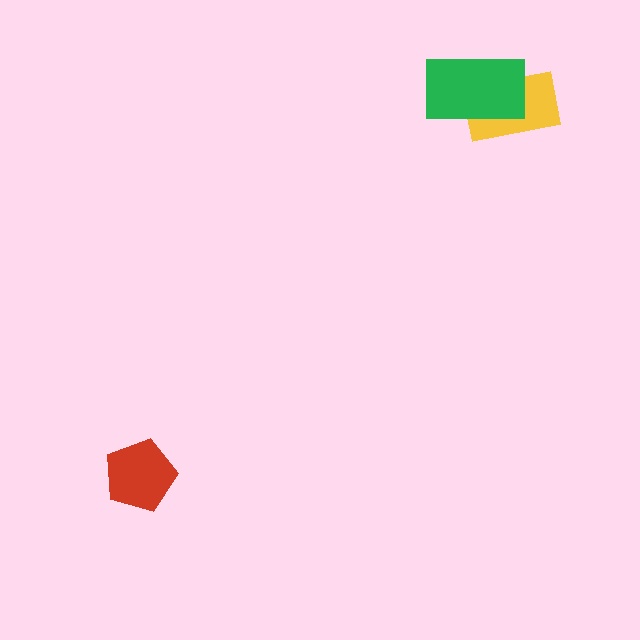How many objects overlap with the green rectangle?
1 object overlaps with the green rectangle.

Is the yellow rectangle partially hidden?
Yes, it is partially covered by another shape.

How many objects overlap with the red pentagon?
0 objects overlap with the red pentagon.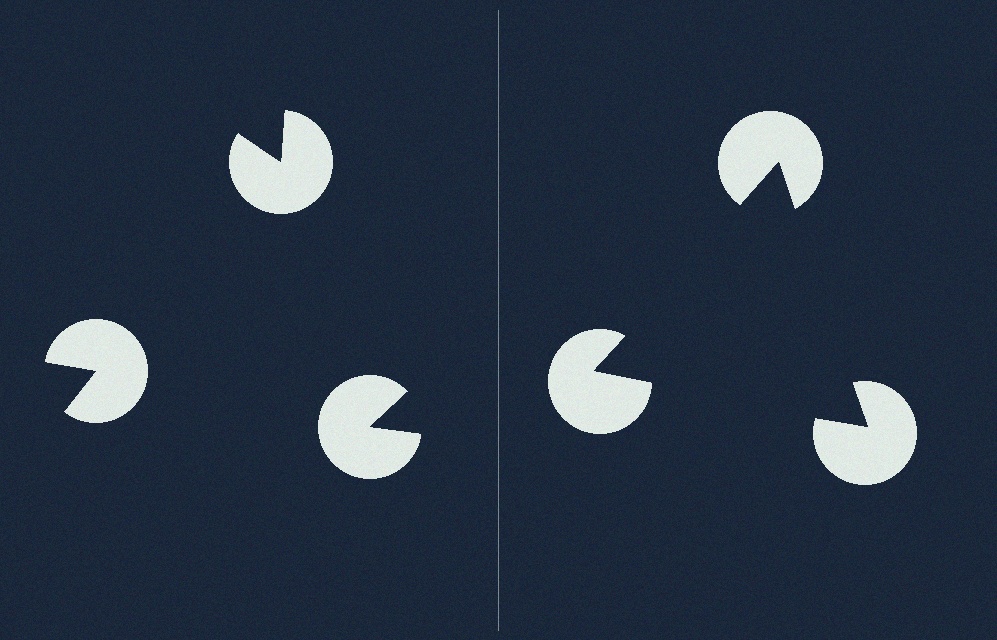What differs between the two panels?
The pac-man discs are positioned identically on both sides; only the wedge orientations differ. On the right they align to a triangle; on the left they are misaligned.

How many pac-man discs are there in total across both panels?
6 — 3 on each side.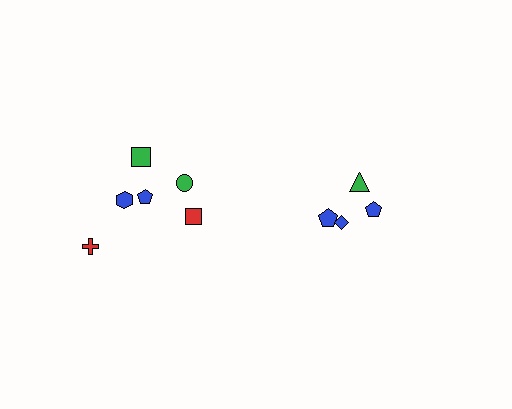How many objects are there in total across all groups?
There are 10 objects.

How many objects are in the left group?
There are 6 objects.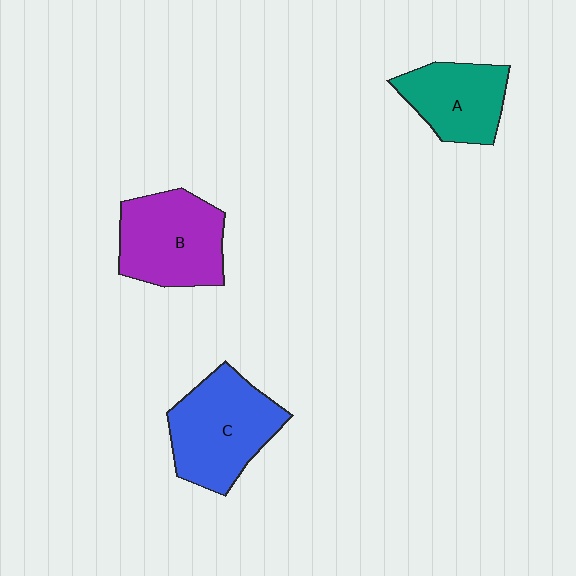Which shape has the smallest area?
Shape A (teal).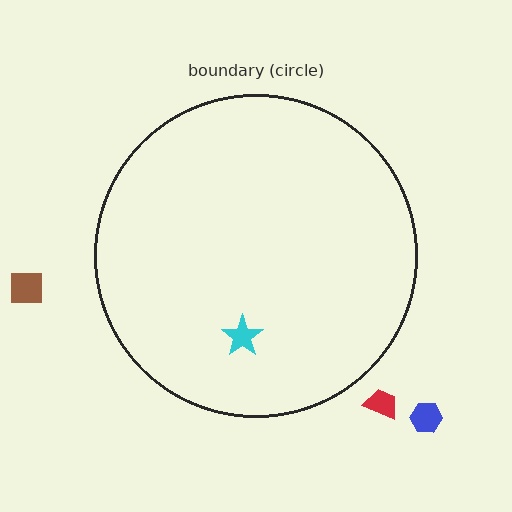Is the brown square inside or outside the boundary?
Outside.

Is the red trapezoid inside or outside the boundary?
Outside.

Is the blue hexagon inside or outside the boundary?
Outside.